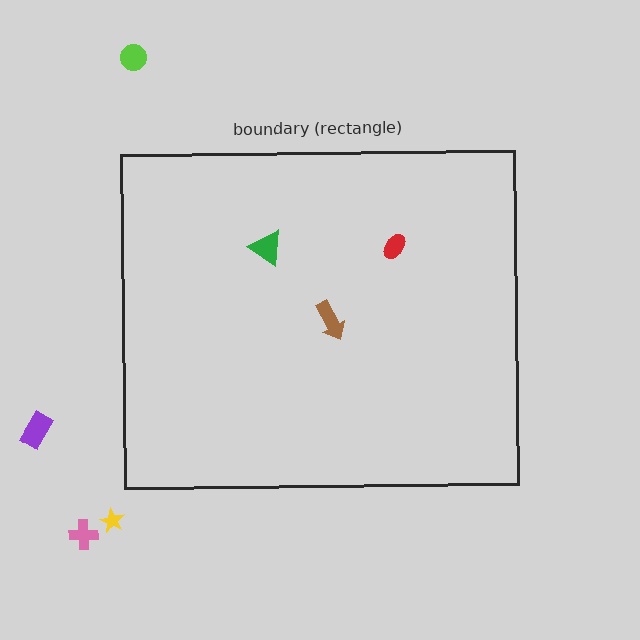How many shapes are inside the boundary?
3 inside, 4 outside.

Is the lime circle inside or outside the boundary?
Outside.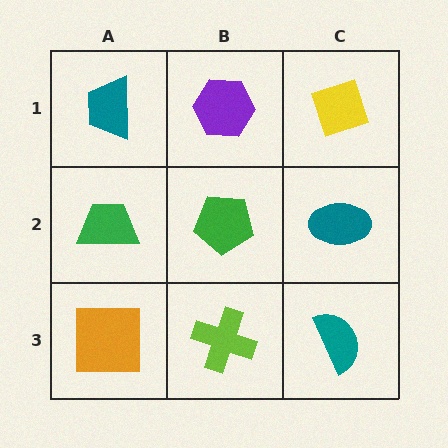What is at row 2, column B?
A green pentagon.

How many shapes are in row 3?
3 shapes.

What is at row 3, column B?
A lime cross.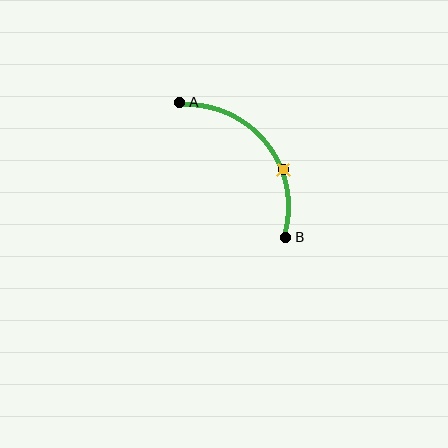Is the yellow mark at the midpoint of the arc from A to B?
No. The yellow mark lies on the arc but is closer to endpoint B. The arc midpoint would be at the point on the curve equidistant along the arc from both A and B.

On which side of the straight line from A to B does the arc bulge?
The arc bulges above and to the right of the straight line connecting A and B.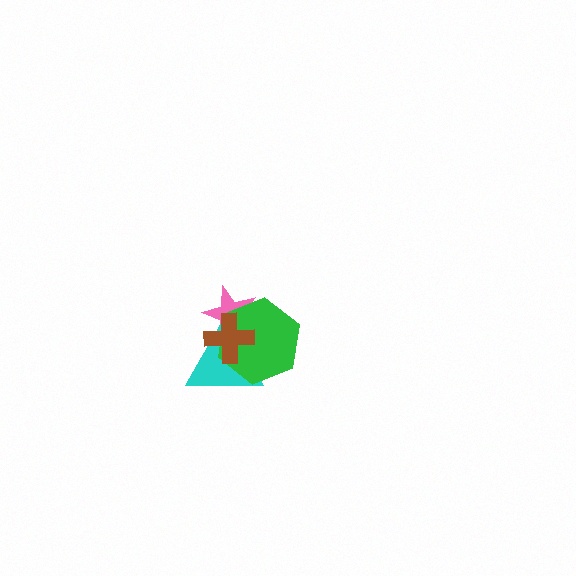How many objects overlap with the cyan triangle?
3 objects overlap with the cyan triangle.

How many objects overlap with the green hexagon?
3 objects overlap with the green hexagon.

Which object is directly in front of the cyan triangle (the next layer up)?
The green hexagon is directly in front of the cyan triangle.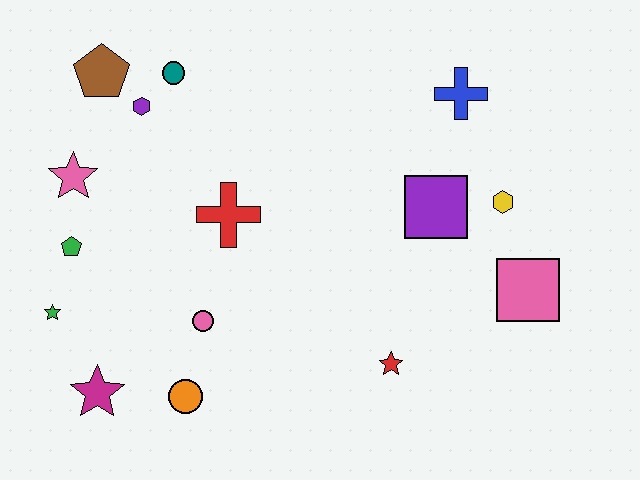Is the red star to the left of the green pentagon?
No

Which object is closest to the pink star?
The green pentagon is closest to the pink star.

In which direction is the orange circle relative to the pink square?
The orange circle is to the left of the pink square.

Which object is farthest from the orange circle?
The blue cross is farthest from the orange circle.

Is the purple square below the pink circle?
No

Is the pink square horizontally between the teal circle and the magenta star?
No